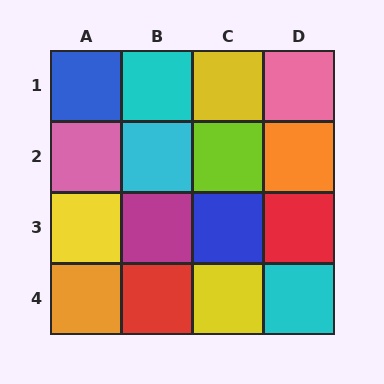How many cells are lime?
1 cell is lime.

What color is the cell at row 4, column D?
Cyan.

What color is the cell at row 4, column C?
Yellow.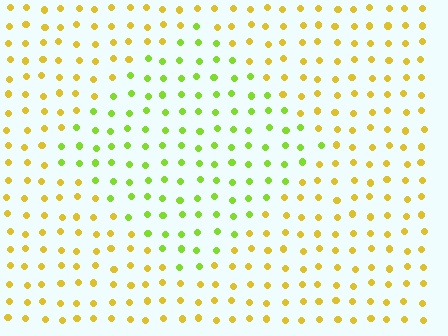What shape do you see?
I see a diamond.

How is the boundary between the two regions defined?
The boundary is defined purely by a slight shift in hue (about 41 degrees). Spacing, size, and orientation are identical on both sides.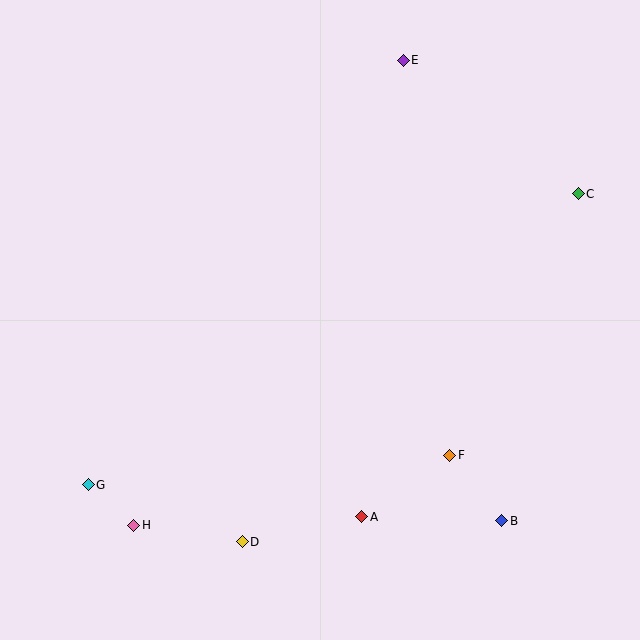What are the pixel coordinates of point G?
Point G is at (88, 485).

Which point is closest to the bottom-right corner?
Point B is closest to the bottom-right corner.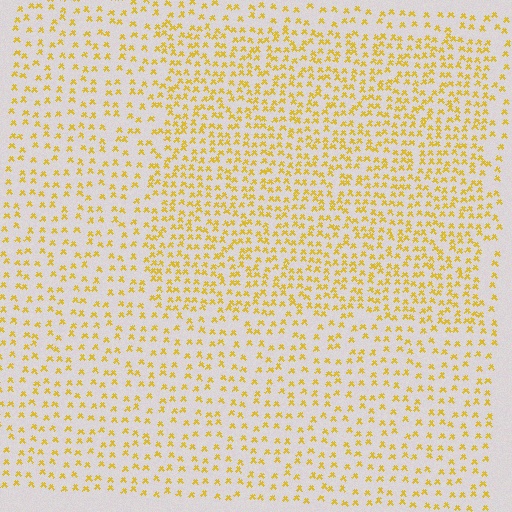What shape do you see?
I see a rectangle.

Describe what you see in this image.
The image contains small yellow elements arranged at two different densities. A rectangle-shaped region is visible where the elements are more densely packed than the surrounding area.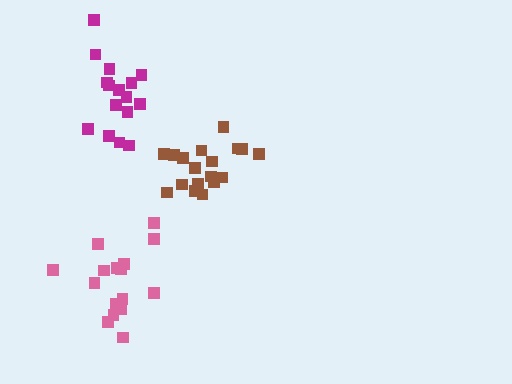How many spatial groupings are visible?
There are 3 spatial groupings.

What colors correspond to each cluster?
The clusters are colored: brown, pink, magenta.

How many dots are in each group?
Group 1: 18 dots, Group 2: 16 dots, Group 3: 16 dots (50 total).